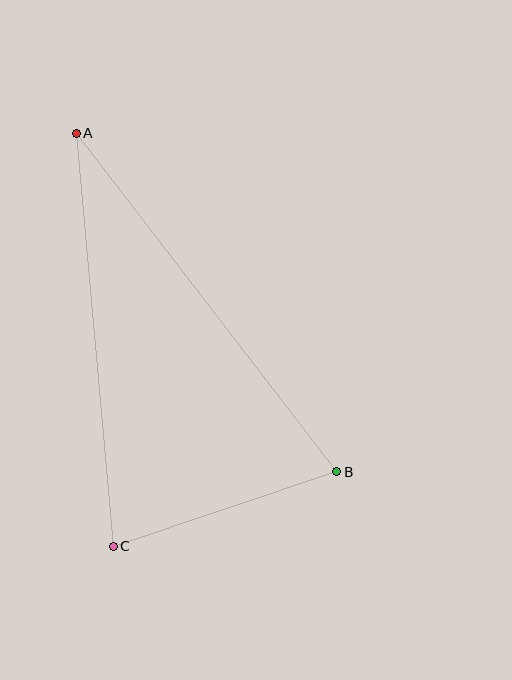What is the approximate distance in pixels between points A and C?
The distance between A and C is approximately 415 pixels.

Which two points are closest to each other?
Points B and C are closest to each other.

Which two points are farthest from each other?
Points A and B are farthest from each other.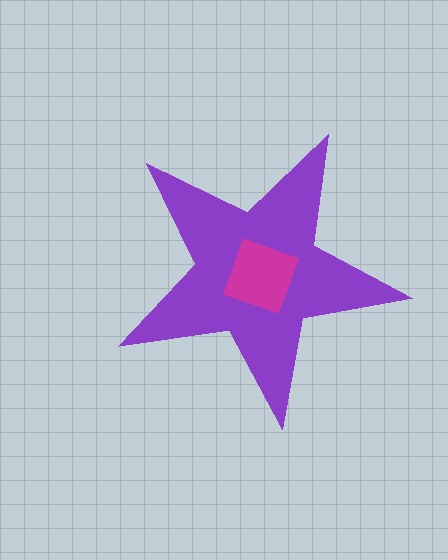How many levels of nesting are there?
2.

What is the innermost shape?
The magenta diamond.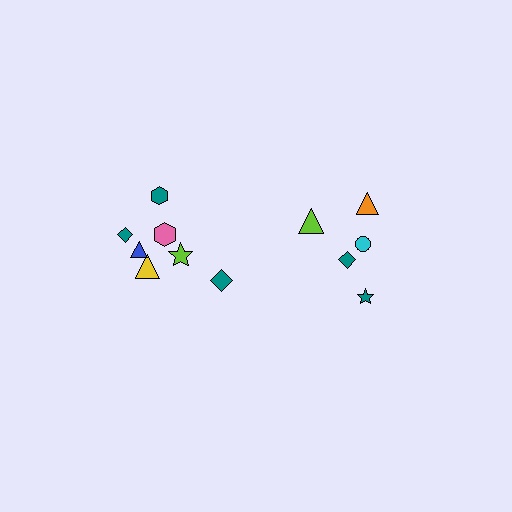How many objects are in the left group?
There are 7 objects.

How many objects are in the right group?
There are 5 objects.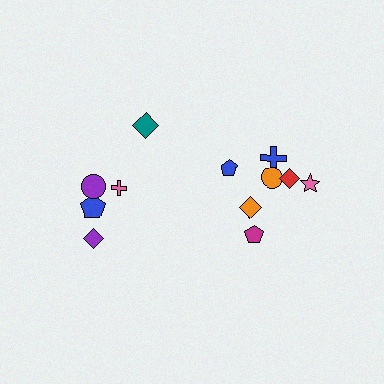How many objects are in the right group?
There are 7 objects.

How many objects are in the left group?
There are 5 objects.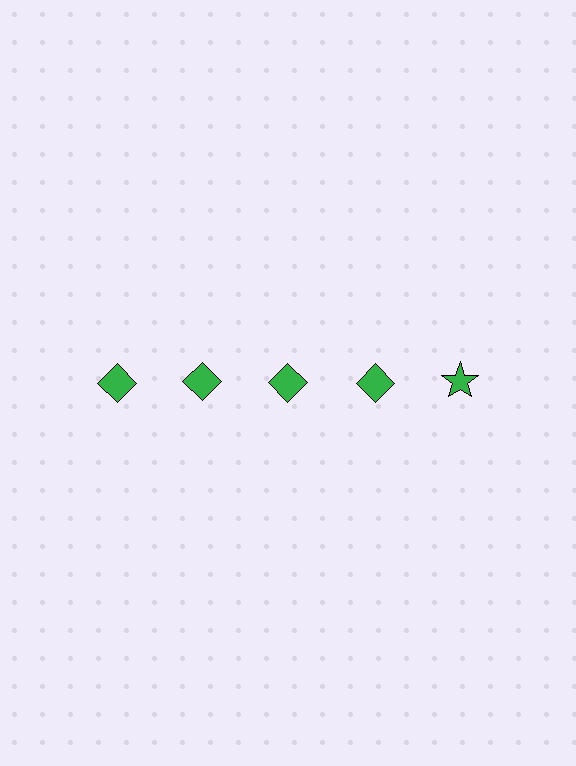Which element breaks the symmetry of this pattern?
The green star in the top row, rightmost column breaks the symmetry. All other shapes are green diamonds.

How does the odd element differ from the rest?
It has a different shape: star instead of diamond.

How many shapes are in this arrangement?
There are 5 shapes arranged in a grid pattern.